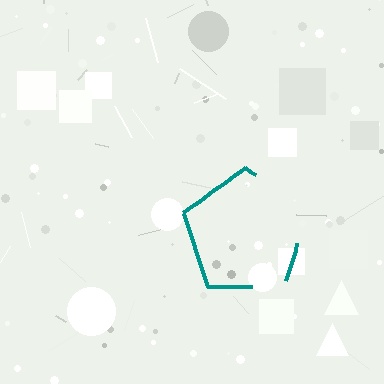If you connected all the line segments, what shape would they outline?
They would outline a pentagon.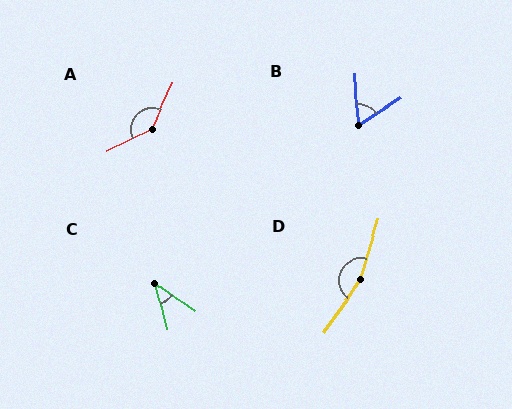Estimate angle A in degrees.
Approximately 141 degrees.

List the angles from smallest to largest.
C (41°), B (60°), A (141°), D (161°).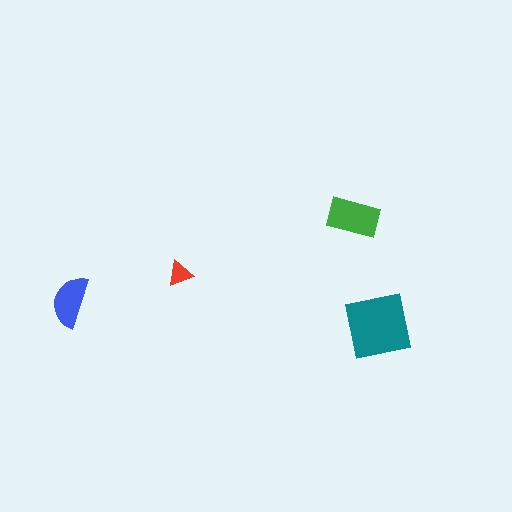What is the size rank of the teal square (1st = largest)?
1st.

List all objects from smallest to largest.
The red triangle, the blue semicircle, the green rectangle, the teal square.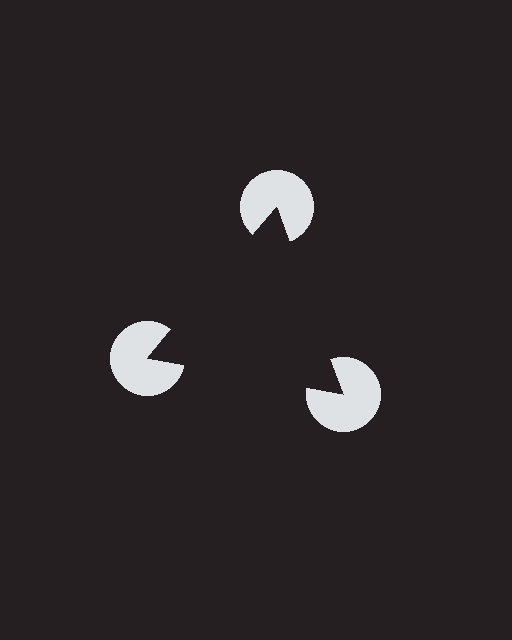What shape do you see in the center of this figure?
An illusory triangle — its edges are inferred from the aligned wedge cuts in the pac-man discs, not physically drawn.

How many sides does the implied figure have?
3 sides.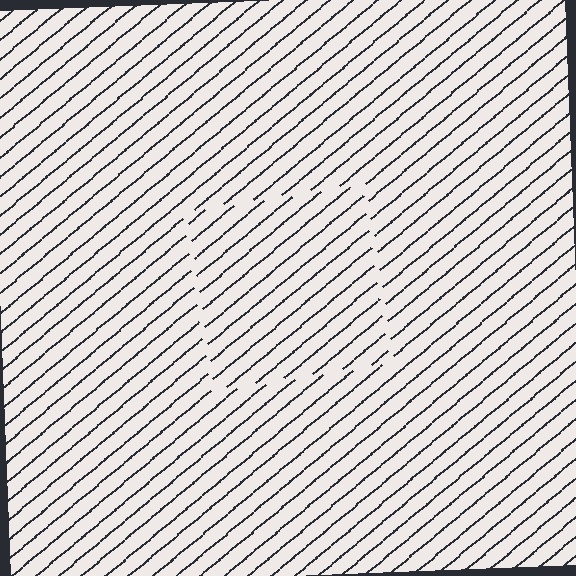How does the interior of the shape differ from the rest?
The interior of the shape contains the same grating, shifted by half a period — the contour is defined by the phase discontinuity where line-ends from the inner and outer gratings abut.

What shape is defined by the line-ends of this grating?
An illusory square. The interior of the shape contains the same grating, shifted by half a period — the contour is defined by the phase discontinuity where line-ends from the inner and outer gratings abut.